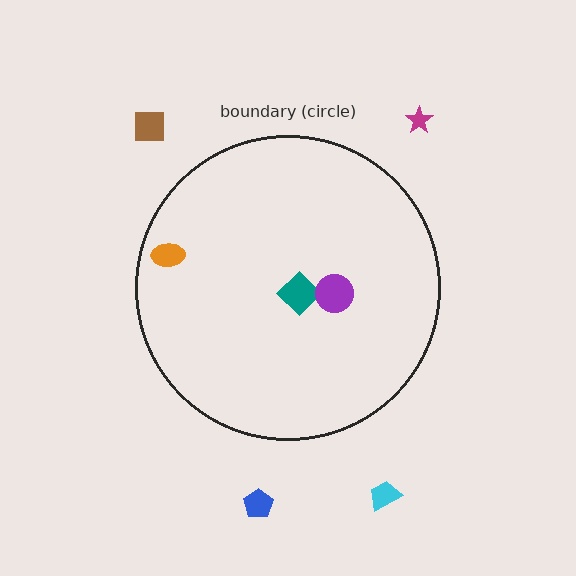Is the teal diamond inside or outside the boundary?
Inside.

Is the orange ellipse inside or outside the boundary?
Inside.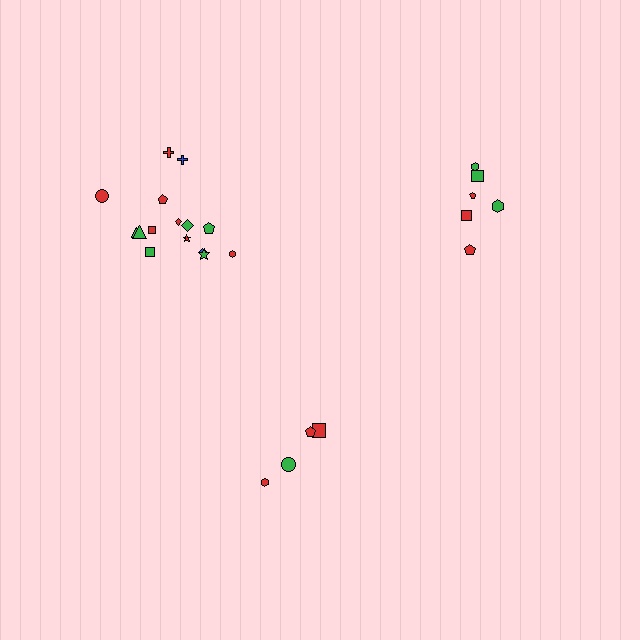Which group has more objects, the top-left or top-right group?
The top-left group.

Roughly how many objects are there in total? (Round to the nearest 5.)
Roughly 25 objects in total.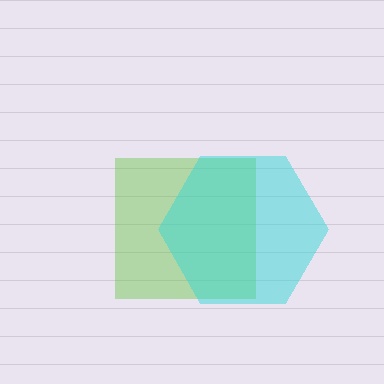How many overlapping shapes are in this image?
There are 2 overlapping shapes in the image.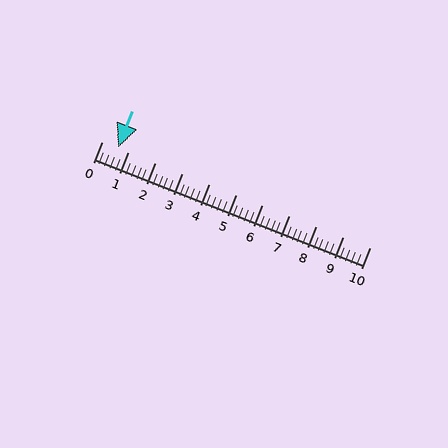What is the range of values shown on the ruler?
The ruler shows values from 0 to 10.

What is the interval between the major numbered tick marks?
The major tick marks are spaced 1 units apart.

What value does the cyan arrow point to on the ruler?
The cyan arrow points to approximately 0.6.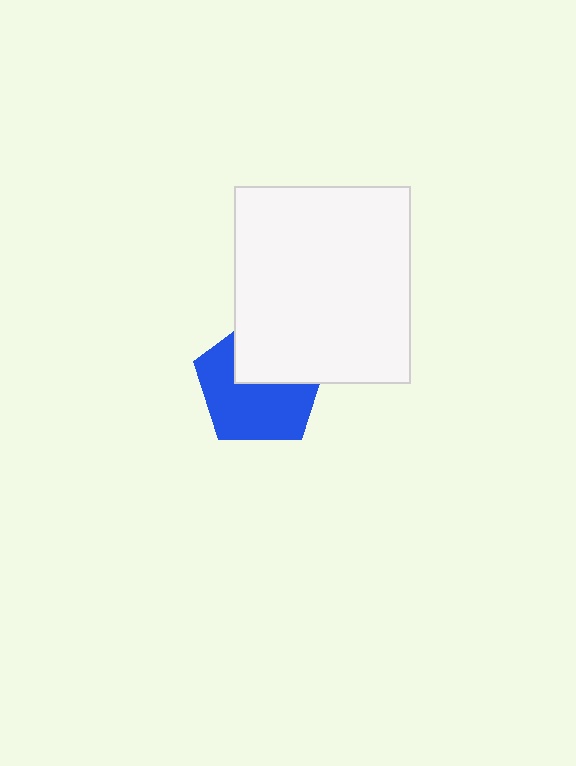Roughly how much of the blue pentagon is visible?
About half of it is visible (roughly 60%).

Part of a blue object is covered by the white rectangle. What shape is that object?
It is a pentagon.